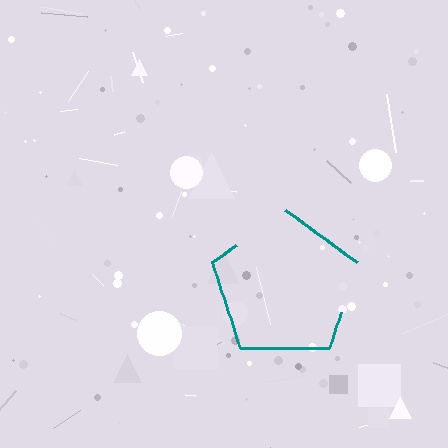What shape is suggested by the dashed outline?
The dashed outline suggests a pentagon.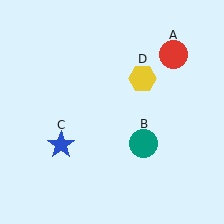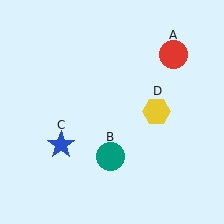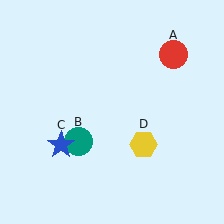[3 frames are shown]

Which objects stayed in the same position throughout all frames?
Red circle (object A) and blue star (object C) remained stationary.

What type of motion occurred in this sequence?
The teal circle (object B), yellow hexagon (object D) rotated clockwise around the center of the scene.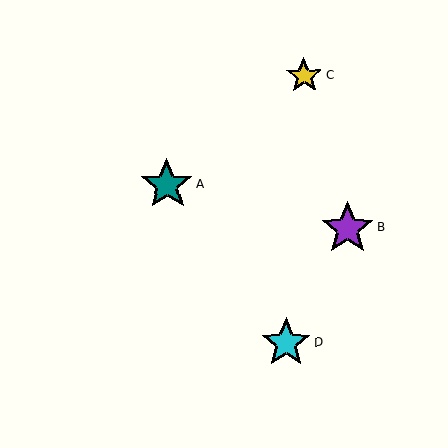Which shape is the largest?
The purple star (labeled B) is the largest.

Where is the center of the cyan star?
The center of the cyan star is at (286, 343).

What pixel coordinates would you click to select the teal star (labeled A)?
Click at (167, 185) to select the teal star A.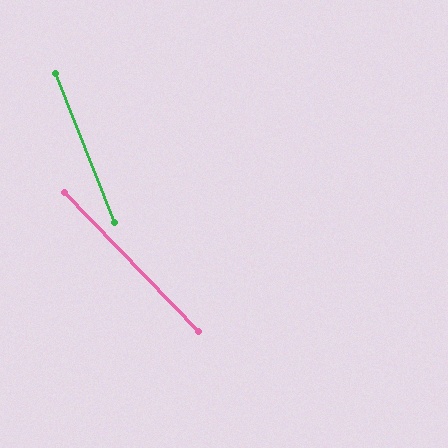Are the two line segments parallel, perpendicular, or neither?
Neither parallel nor perpendicular — they differ by about 22°.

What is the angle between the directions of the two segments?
Approximately 22 degrees.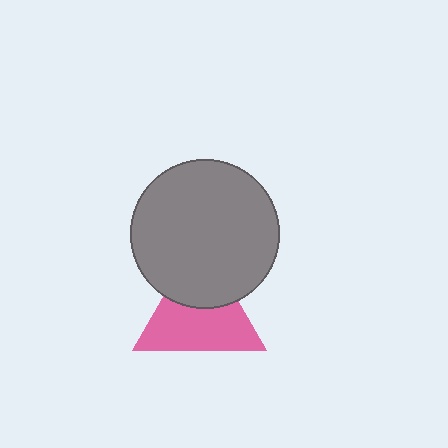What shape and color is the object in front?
The object in front is a gray circle.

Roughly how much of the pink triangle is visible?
About half of it is visible (roughly 63%).